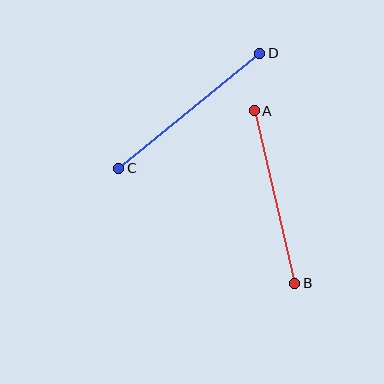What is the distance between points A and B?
The distance is approximately 177 pixels.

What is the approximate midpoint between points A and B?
The midpoint is at approximately (275, 197) pixels.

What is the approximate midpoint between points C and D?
The midpoint is at approximately (189, 111) pixels.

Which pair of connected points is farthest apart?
Points C and D are farthest apart.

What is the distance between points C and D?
The distance is approximately 182 pixels.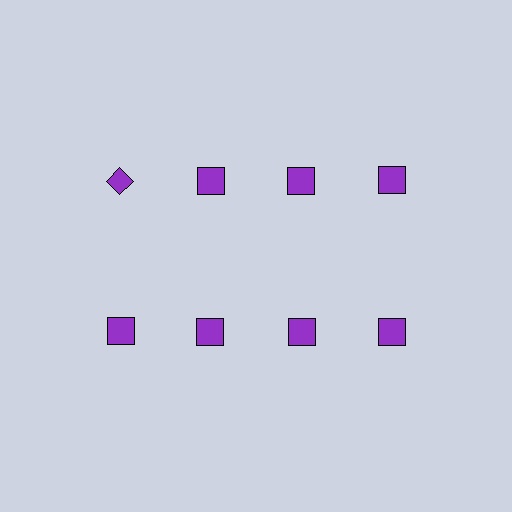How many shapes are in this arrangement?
There are 8 shapes arranged in a grid pattern.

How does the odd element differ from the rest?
It has a different shape: diamond instead of square.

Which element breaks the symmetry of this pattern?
The purple diamond in the top row, leftmost column breaks the symmetry. All other shapes are purple squares.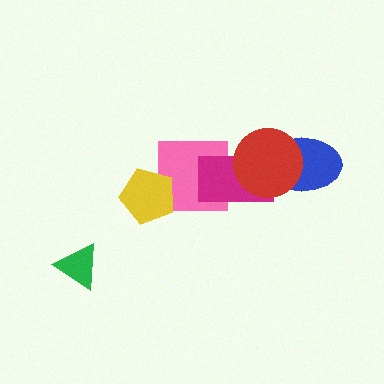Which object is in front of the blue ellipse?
The red circle is in front of the blue ellipse.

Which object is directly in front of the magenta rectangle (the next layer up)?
The blue ellipse is directly in front of the magenta rectangle.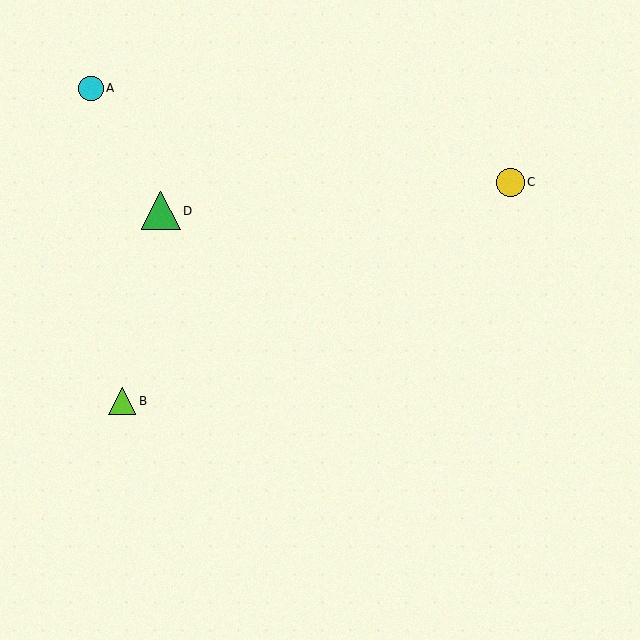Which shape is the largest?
The green triangle (labeled D) is the largest.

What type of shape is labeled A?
Shape A is a cyan circle.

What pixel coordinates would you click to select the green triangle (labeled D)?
Click at (161, 211) to select the green triangle D.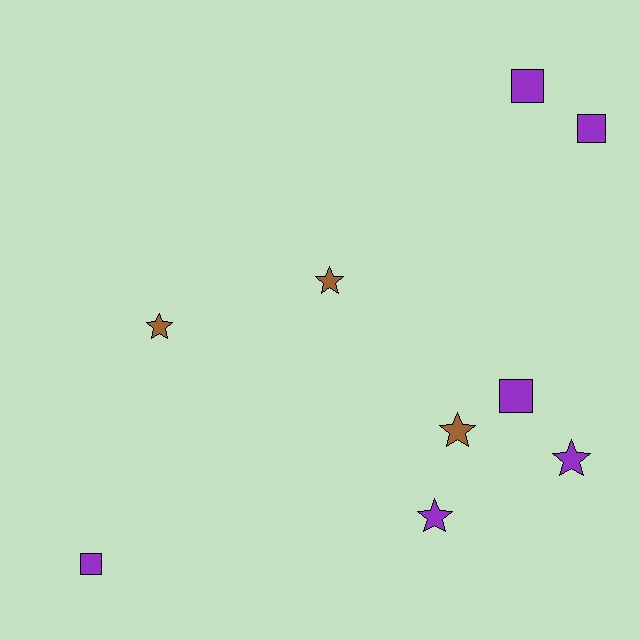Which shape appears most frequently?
Star, with 5 objects.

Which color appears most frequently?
Purple, with 6 objects.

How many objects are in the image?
There are 9 objects.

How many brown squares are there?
There are no brown squares.